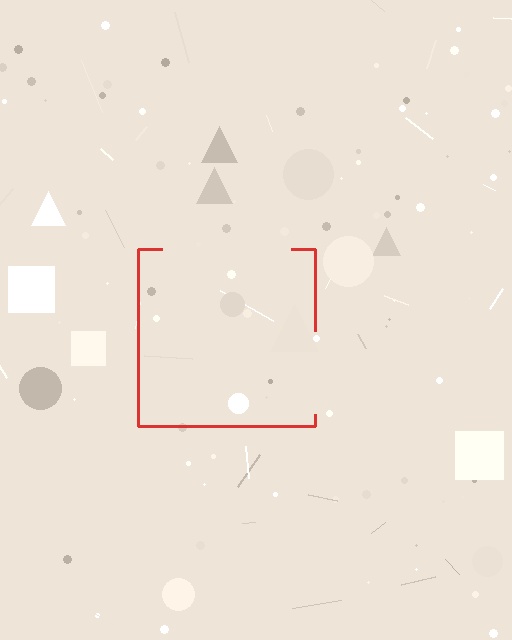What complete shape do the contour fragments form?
The contour fragments form a square.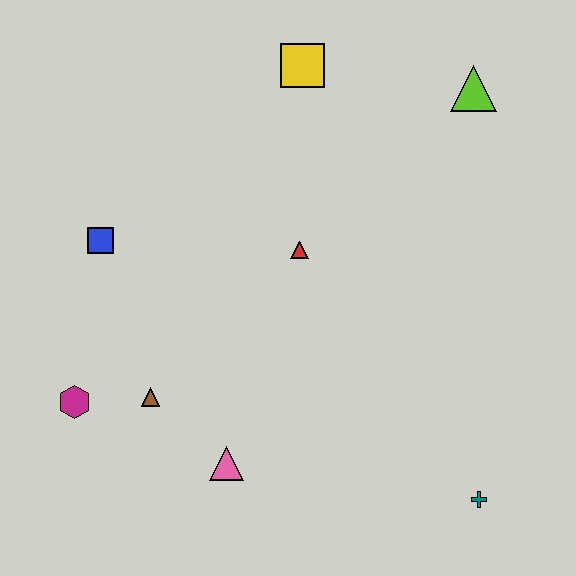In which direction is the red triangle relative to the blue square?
The red triangle is to the right of the blue square.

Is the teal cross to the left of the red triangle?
No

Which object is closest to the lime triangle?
The yellow square is closest to the lime triangle.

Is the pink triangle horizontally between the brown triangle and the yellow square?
Yes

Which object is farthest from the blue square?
The teal cross is farthest from the blue square.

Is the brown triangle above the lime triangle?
No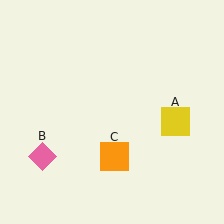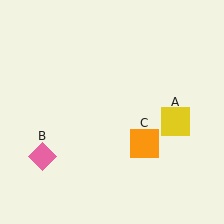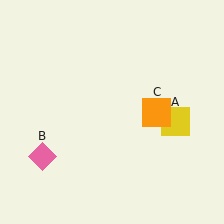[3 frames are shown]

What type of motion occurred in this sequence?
The orange square (object C) rotated counterclockwise around the center of the scene.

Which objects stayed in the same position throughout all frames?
Yellow square (object A) and pink diamond (object B) remained stationary.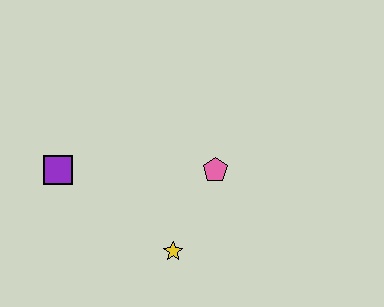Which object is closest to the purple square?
The yellow star is closest to the purple square.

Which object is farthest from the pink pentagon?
The purple square is farthest from the pink pentagon.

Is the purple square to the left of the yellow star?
Yes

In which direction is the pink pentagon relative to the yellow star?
The pink pentagon is above the yellow star.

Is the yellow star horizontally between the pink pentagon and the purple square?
Yes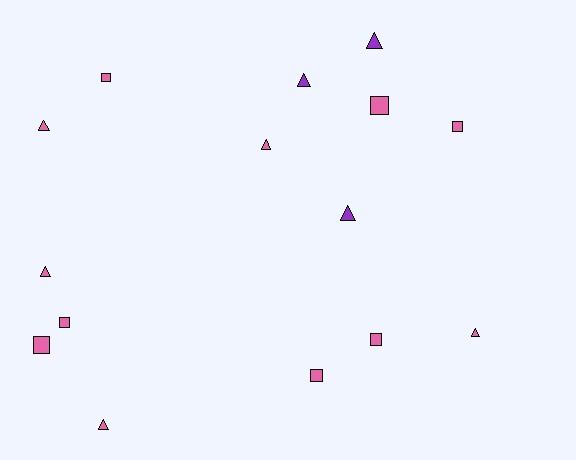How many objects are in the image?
There are 15 objects.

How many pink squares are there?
There are 7 pink squares.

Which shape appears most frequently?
Triangle, with 8 objects.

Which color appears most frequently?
Pink, with 12 objects.